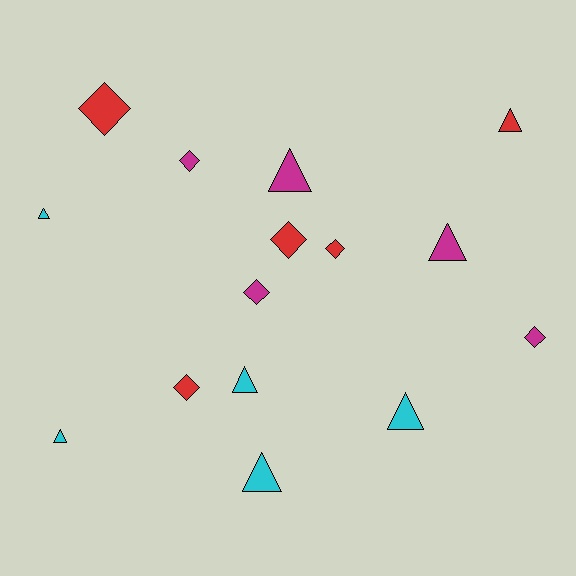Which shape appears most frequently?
Triangle, with 8 objects.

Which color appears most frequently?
Cyan, with 5 objects.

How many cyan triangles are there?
There are 5 cyan triangles.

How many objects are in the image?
There are 15 objects.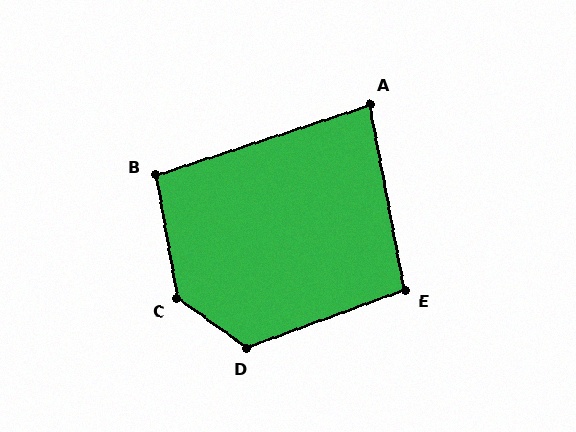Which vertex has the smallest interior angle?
A, at approximately 82 degrees.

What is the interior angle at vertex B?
Approximately 99 degrees (obtuse).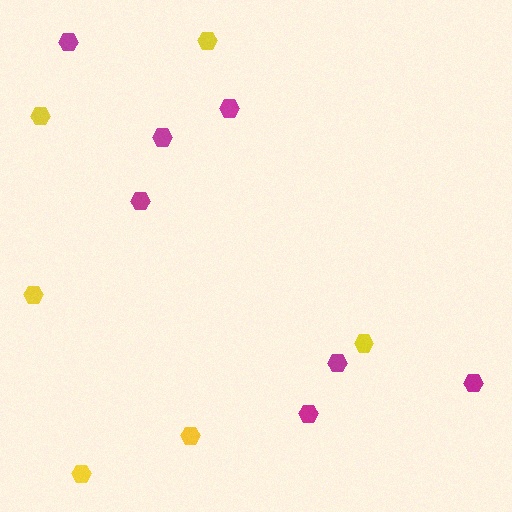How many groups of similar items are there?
There are 2 groups: one group of magenta hexagons (7) and one group of yellow hexagons (6).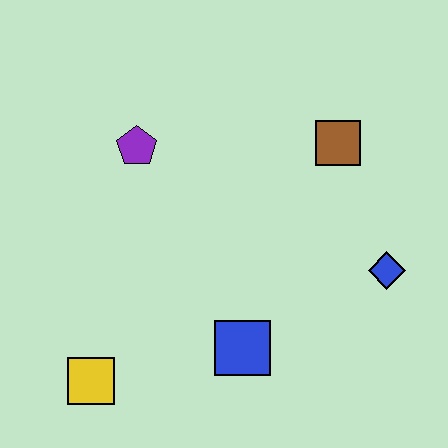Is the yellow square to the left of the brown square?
Yes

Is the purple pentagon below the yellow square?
No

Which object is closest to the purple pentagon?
The brown square is closest to the purple pentagon.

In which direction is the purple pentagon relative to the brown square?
The purple pentagon is to the left of the brown square.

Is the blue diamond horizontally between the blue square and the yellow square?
No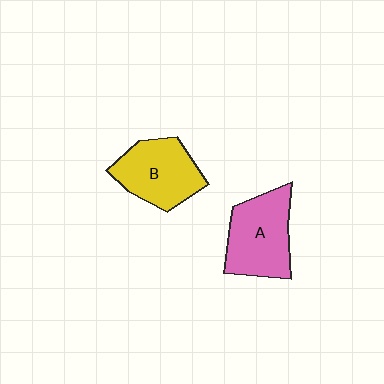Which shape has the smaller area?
Shape B (yellow).